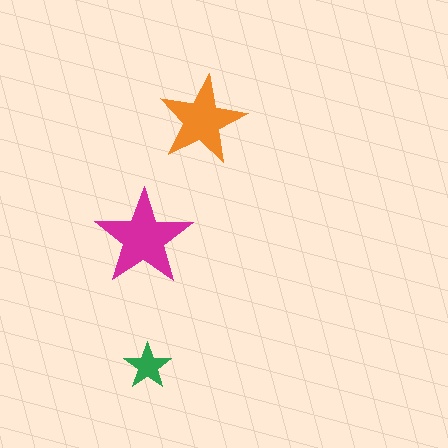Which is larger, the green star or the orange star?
The orange one.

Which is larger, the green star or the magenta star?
The magenta one.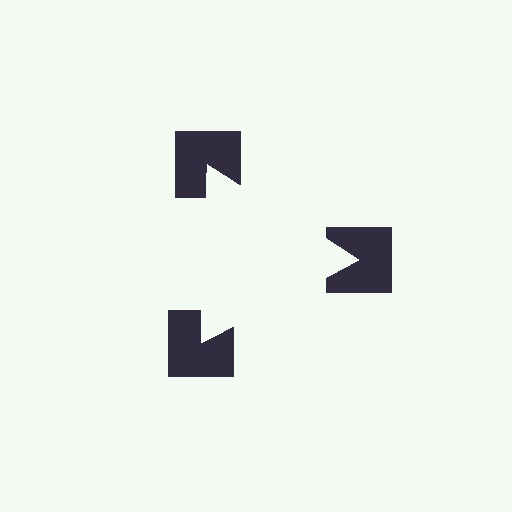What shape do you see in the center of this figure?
An illusory triangle — its edges are inferred from the aligned wedge cuts in the notched squares, not physically drawn.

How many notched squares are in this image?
There are 3 — one at each vertex of the illusory triangle.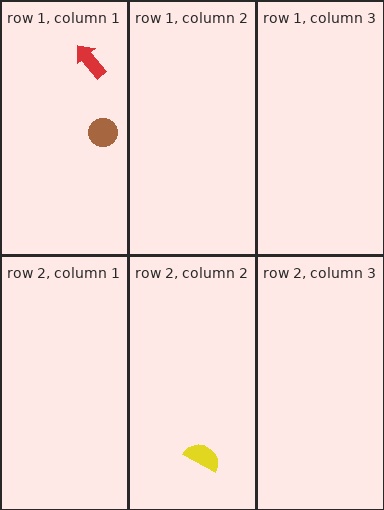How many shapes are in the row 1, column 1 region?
2.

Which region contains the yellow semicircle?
The row 2, column 2 region.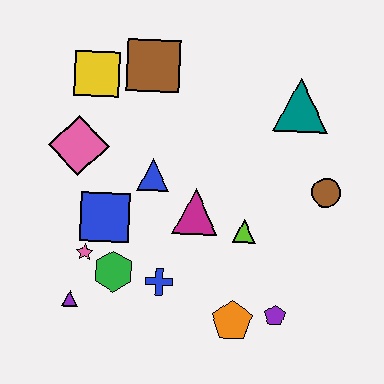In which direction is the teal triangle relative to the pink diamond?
The teal triangle is to the right of the pink diamond.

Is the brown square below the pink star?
No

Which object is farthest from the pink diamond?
The purple pentagon is farthest from the pink diamond.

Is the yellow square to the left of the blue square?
Yes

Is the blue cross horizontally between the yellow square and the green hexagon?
No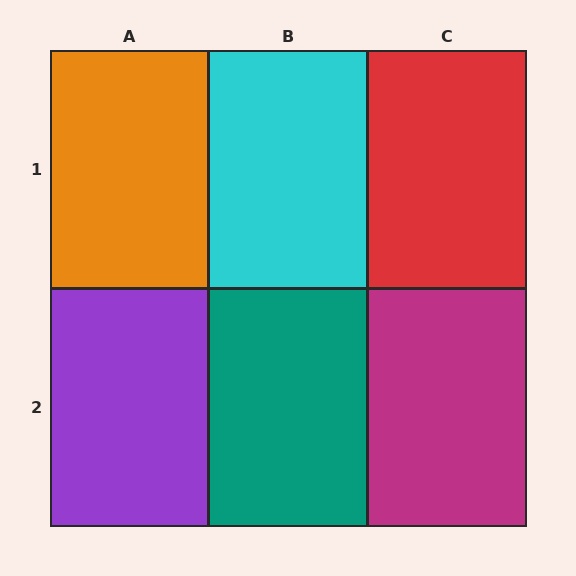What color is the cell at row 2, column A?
Purple.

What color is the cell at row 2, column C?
Magenta.